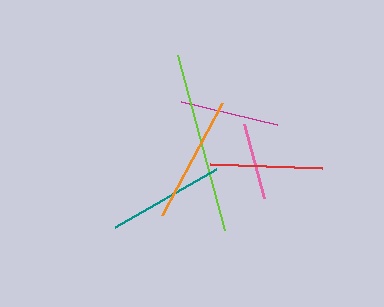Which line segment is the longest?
The lime line is the longest at approximately 181 pixels.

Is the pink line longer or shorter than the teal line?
The teal line is longer than the pink line.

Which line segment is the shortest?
The pink line is the shortest at approximately 77 pixels.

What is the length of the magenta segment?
The magenta segment is approximately 98 pixels long.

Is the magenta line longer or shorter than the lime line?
The lime line is longer than the magenta line.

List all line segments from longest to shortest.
From longest to shortest: lime, orange, teal, red, magenta, pink.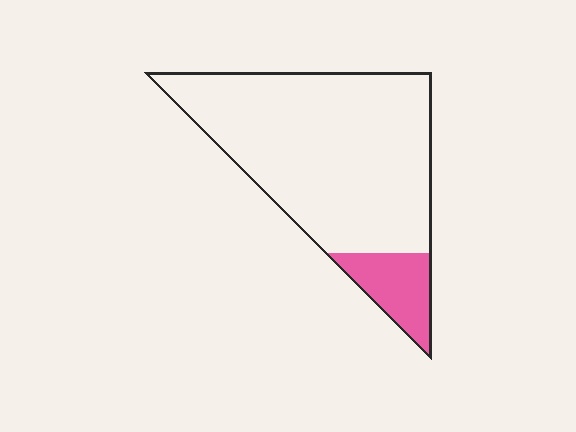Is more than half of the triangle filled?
No.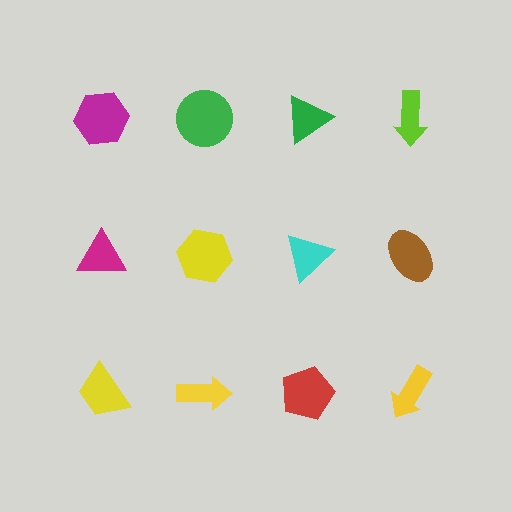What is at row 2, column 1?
A magenta triangle.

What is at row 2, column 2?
A yellow hexagon.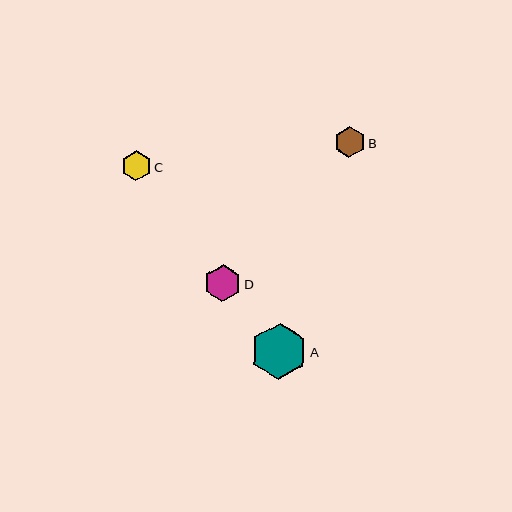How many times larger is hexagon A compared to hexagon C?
Hexagon A is approximately 1.9 times the size of hexagon C.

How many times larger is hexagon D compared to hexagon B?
Hexagon D is approximately 1.2 times the size of hexagon B.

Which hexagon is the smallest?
Hexagon C is the smallest with a size of approximately 30 pixels.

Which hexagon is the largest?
Hexagon A is the largest with a size of approximately 56 pixels.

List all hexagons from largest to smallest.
From largest to smallest: A, D, B, C.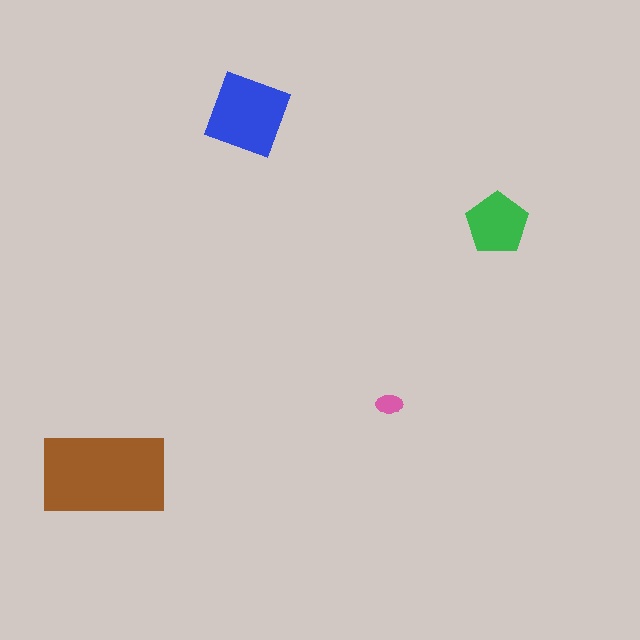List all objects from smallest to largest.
The pink ellipse, the green pentagon, the blue square, the brown rectangle.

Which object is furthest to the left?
The brown rectangle is leftmost.